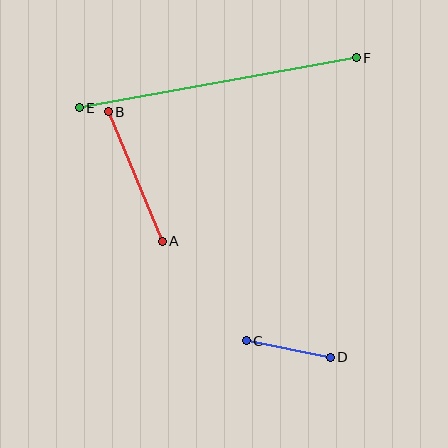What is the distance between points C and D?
The distance is approximately 86 pixels.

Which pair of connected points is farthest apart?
Points E and F are farthest apart.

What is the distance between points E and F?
The distance is approximately 282 pixels.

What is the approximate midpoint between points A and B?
The midpoint is at approximately (135, 177) pixels.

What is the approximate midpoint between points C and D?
The midpoint is at approximately (288, 349) pixels.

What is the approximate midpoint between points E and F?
The midpoint is at approximately (218, 83) pixels.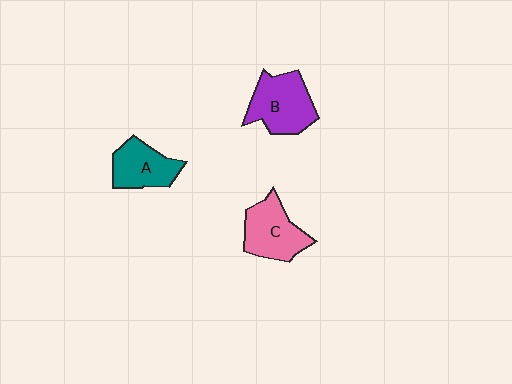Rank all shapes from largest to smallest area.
From largest to smallest: B (purple), C (pink), A (teal).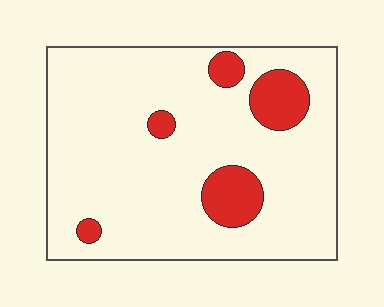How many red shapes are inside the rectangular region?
5.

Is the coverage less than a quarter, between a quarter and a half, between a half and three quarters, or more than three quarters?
Less than a quarter.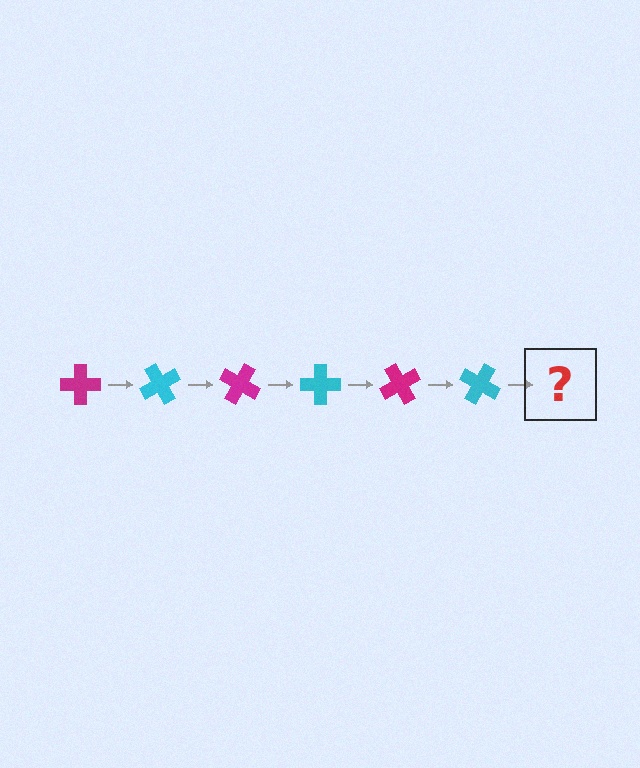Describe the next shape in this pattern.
It should be a magenta cross, rotated 360 degrees from the start.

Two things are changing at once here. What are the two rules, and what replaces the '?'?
The two rules are that it rotates 60 degrees each step and the color cycles through magenta and cyan. The '?' should be a magenta cross, rotated 360 degrees from the start.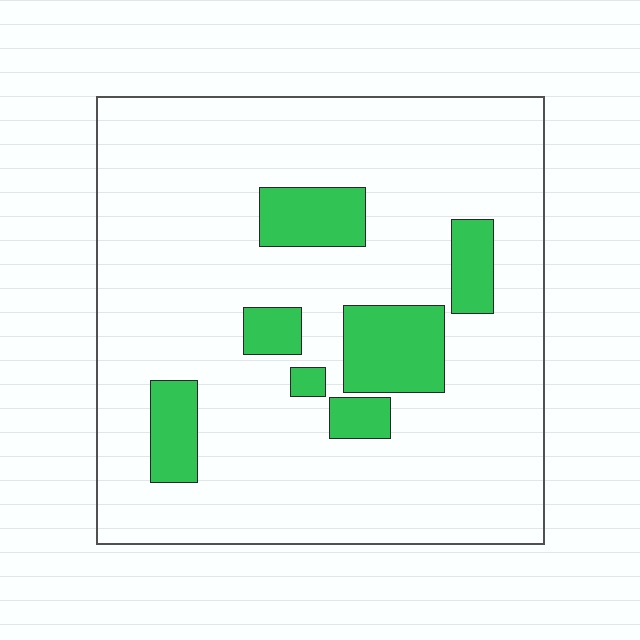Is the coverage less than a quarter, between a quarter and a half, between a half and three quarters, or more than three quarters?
Less than a quarter.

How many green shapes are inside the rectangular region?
7.